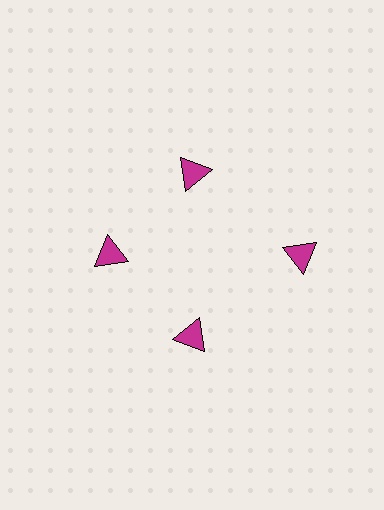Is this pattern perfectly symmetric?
No. The 4 magenta triangles are arranged in a ring, but one element near the 3 o'clock position is pushed outward from the center, breaking the 4-fold rotational symmetry.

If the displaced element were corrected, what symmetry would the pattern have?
It would have 4-fold rotational symmetry — the pattern would map onto itself every 90 degrees.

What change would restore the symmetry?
The symmetry would be restored by moving it inward, back onto the ring so that all 4 triangles sit at equal angles and equal distance from the center.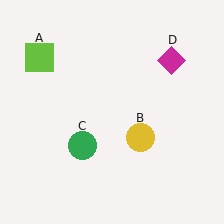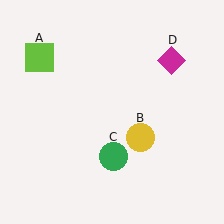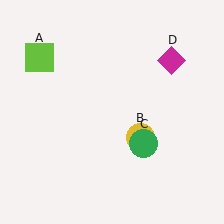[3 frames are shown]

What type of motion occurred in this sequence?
The green circle (object C) rotated counterclockwise around the center of the scene.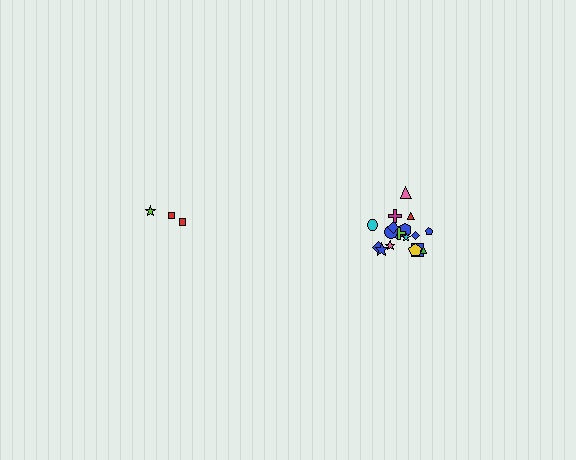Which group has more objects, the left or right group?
The right group.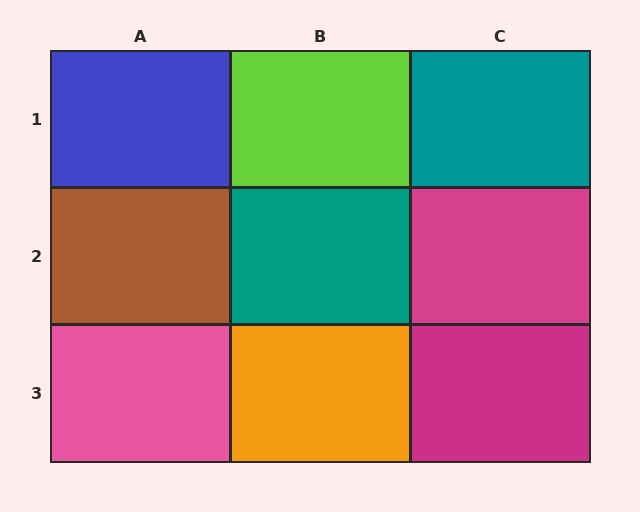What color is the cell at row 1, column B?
Lime.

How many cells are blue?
1 cell is blue.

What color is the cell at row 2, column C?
Magenta.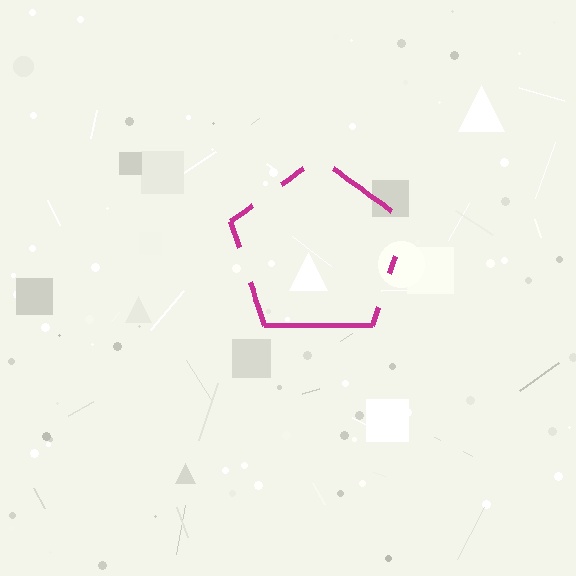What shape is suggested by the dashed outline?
The dashed outline suggests a pentagon.